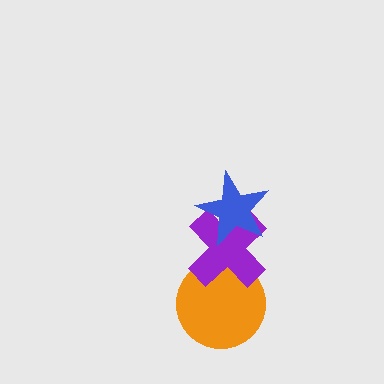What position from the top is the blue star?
The blue star is 1st from the top.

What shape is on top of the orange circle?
The purple cross is on top of the orange circle.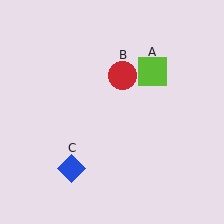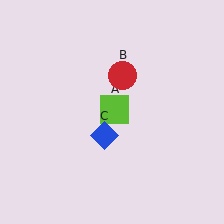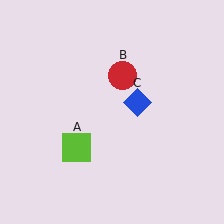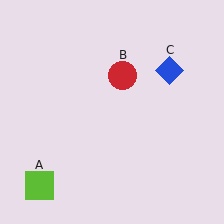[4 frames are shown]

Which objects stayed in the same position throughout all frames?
Red circle (object B) remained stationary.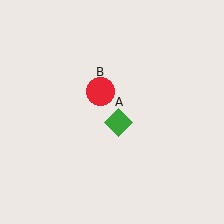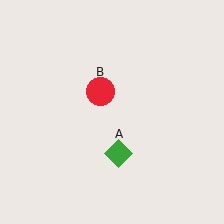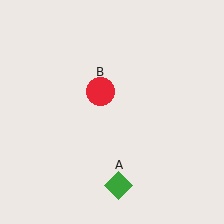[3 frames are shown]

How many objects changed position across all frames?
1 object changed position: green diamond (object A).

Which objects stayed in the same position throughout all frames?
Red circle (object B) remained stationary.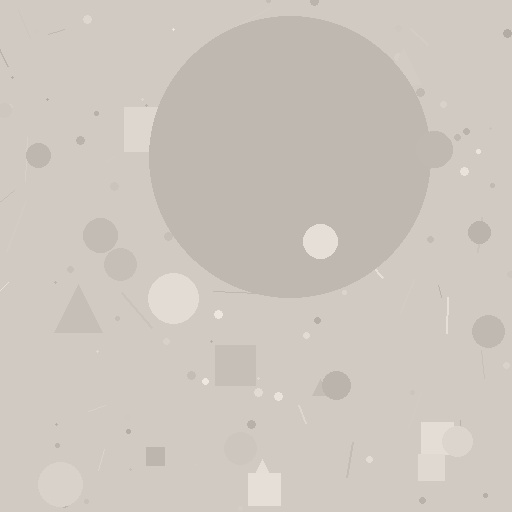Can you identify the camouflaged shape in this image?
The camouflaged shape is a circle.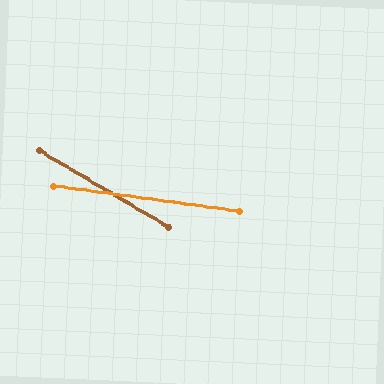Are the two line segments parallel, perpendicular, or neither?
Neither parallel nor perpendicular — they differ by about 23°.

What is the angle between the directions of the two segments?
Approximately 23 degrees.